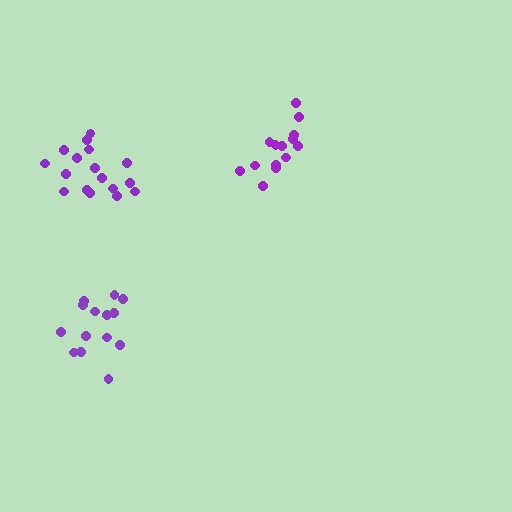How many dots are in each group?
Group 1: 14 dots, Group 2: 17 dots, Group 3: 14 dots (45 total).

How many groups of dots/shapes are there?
There are 3 groups.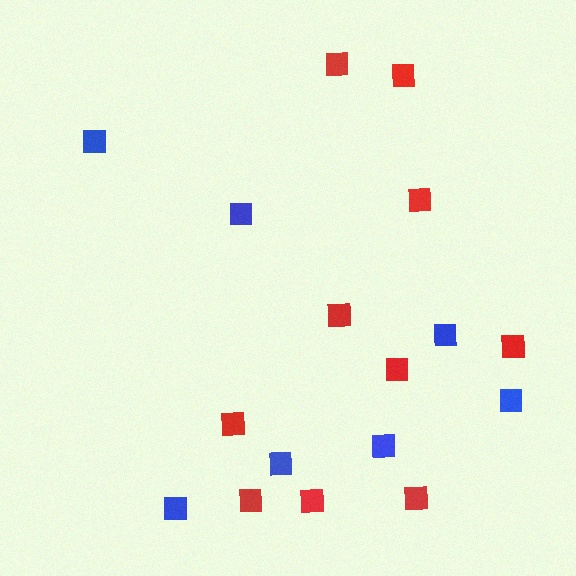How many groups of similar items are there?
There are 2 groups: one group of red squares (10) and one group of blue squares (7).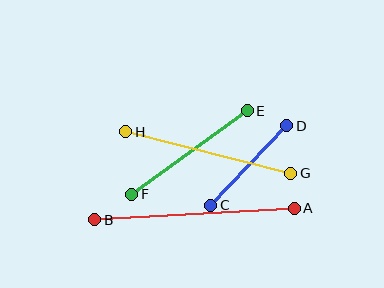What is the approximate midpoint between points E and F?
The midpoint is at approximately (189, 153) pixels.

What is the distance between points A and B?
The distance is approximately 200 pixels.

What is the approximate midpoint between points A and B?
The midpoint is at approximately (195, 214) pixels.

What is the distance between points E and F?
The distance is approximately 143 pixels.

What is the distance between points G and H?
The distance is approximately 170 pixels.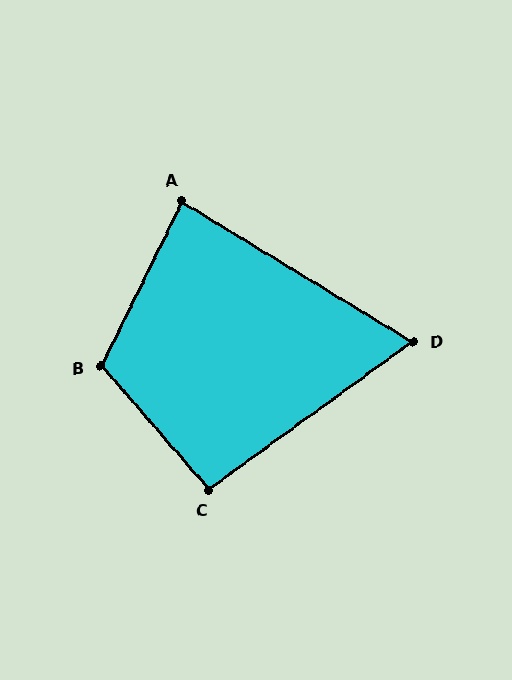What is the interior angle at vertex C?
Approximately 95 degrees (obtuse).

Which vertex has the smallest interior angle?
D, at approximately 67 degrees.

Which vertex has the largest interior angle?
B, at approximately 113 degrees.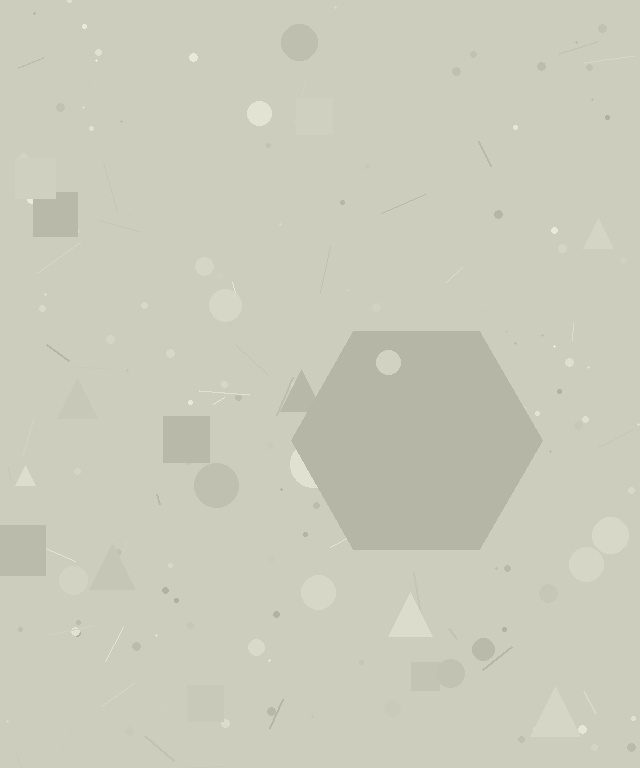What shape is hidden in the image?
A hexagon is hidden in the image.